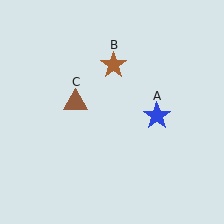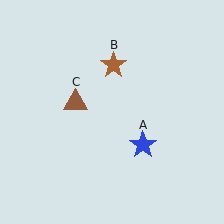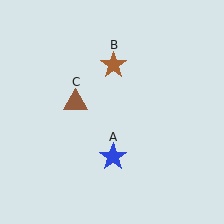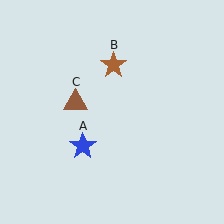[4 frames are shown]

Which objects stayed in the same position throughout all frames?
Brown star (object B) and brown triangle (object C) remained stationary.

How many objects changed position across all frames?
1 object changed position: blue star (object A).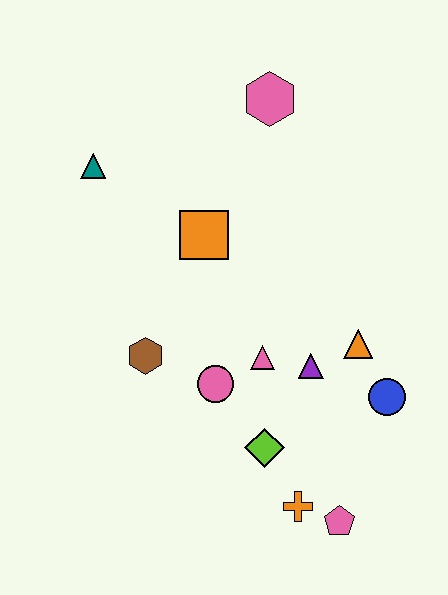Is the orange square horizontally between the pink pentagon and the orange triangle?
No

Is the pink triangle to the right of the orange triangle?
No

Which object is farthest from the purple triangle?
The teal triangle is farthest from the purple triangle.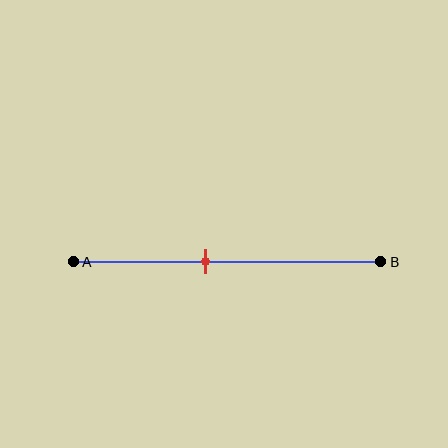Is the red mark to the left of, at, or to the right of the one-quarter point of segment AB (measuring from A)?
The red mark is to the right of the one-quarter point of segment AB.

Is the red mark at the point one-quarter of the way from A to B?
No, the mark is at about 45% from A, not at the 25% one-quarter point.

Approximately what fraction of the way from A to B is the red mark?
The red mark is approximately 45% of the way from A to B.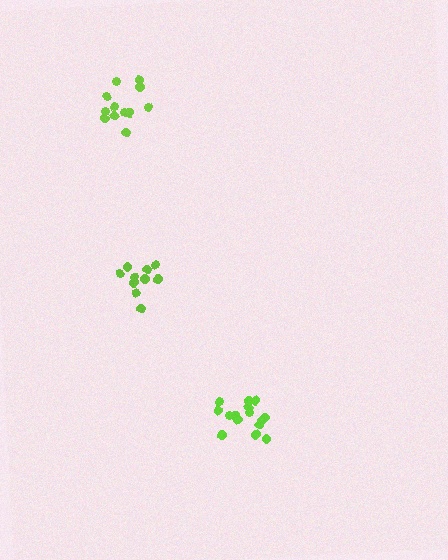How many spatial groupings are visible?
There are 3 spatial groupings.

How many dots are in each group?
Group 1: 12 dots, Group 2: 15 dots, Group 3: 10 dots (37 total).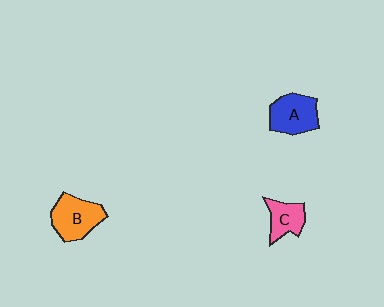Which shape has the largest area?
Shape B (orange).